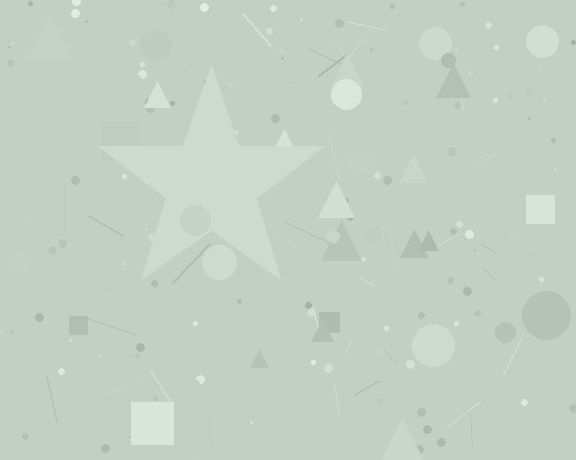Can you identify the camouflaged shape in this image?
The camouflaged shape is a star.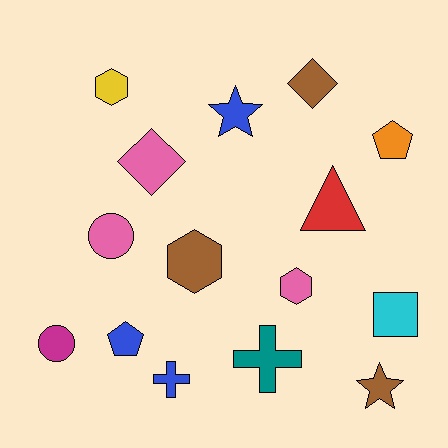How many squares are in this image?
There is 1 square.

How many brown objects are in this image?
There are 3 brown objects.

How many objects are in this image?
There are 15 objects.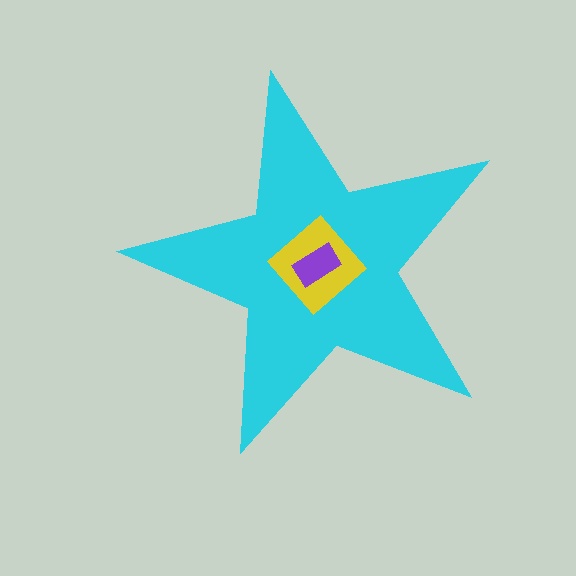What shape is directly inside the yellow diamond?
The purple rectangle.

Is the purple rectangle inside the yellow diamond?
Yes.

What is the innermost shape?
The purple rectangle.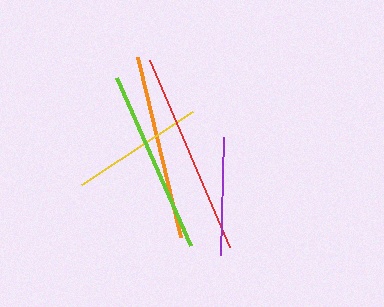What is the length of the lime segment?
The lime segment is approximately 183 pixels long.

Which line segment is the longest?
The red line is the longest at approximately 203 pixels.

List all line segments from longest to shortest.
From longest to shortest: red, orange, lime, yellow, purple.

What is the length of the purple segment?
The purple segment is approximately 118 pixels long.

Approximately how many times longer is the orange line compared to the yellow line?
The orange line is approximately 1.4 times the length of the yellow line.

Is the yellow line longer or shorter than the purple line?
The yellow line is longer than the purple line.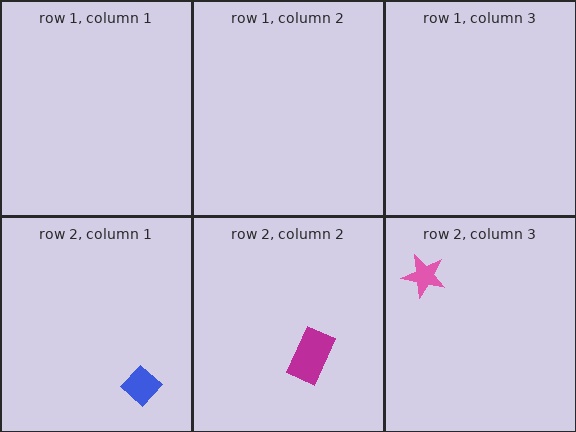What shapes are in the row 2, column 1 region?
The blue diamond.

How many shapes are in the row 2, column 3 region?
1.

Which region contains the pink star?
The row 2, column 3 region.